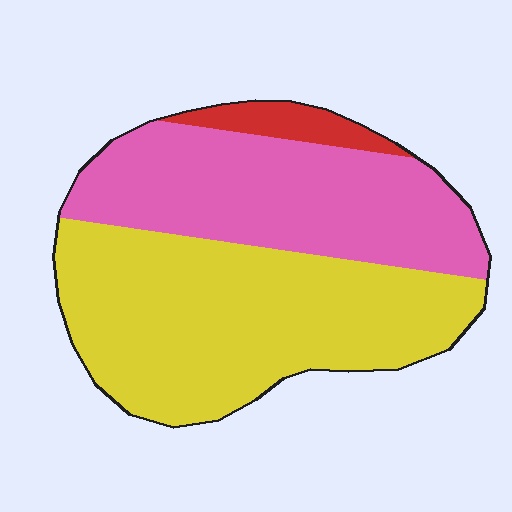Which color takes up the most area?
Yellow, at roughly 55%.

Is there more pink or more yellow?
Yellow.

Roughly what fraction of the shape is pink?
Pink takes up between a quarter and a half of the shape.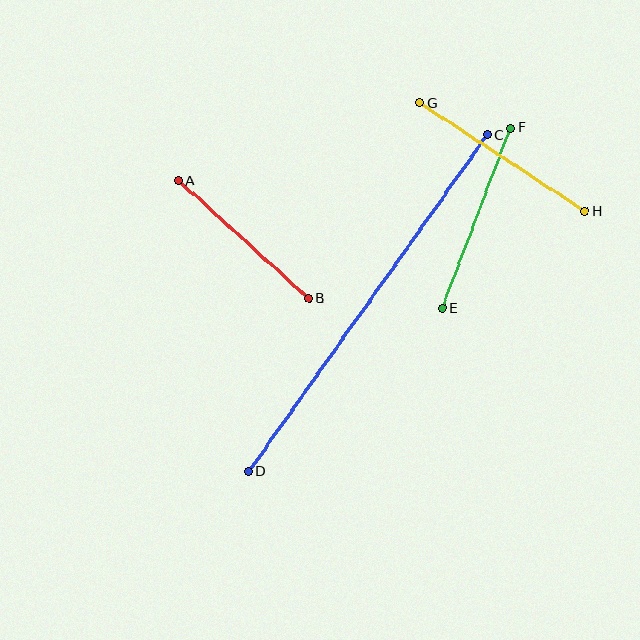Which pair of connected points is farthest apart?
Points C and D are farthest apart.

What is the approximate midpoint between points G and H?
The midpoint is at approximately (502, 157) pixels.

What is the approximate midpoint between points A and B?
The midpoint is at approximately (244, 240) pixels.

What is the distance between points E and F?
The distance is approximately 193 pixels.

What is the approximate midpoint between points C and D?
The midpoint is at approximately (368, 303) pixels.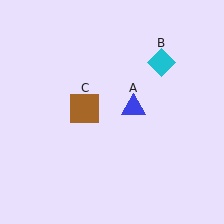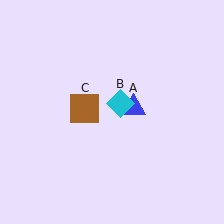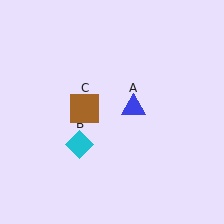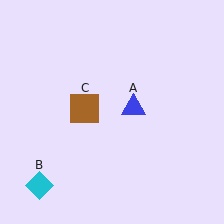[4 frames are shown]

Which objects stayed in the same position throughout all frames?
Blue triangle (object A) and brown square (object C) remained stationary.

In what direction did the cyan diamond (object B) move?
The cyan diamond (object B) moved down and to the left.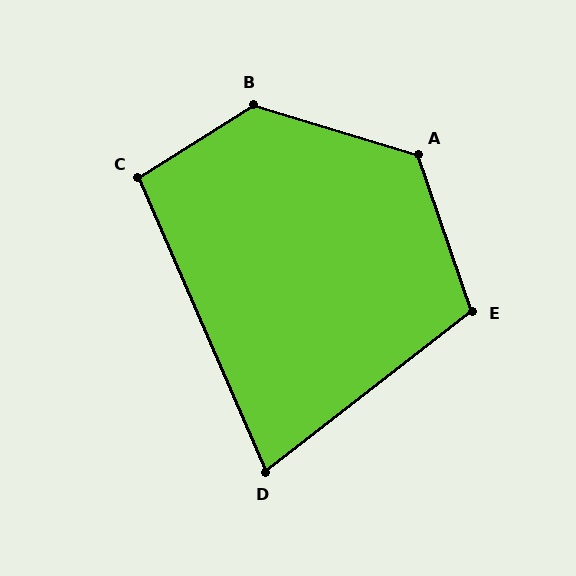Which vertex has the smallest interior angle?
D, at approximately 76 degrees.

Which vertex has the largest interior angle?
B, at approximately 131 degrees.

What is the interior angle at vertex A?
Approximately 126 degrees (obtuse).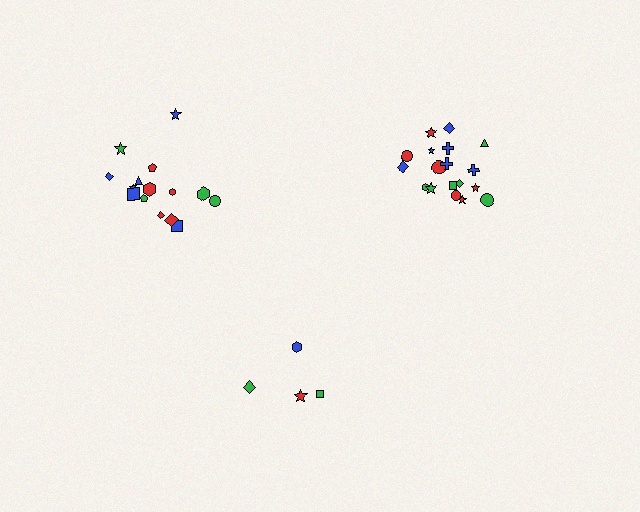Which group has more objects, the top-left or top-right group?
The top-right group.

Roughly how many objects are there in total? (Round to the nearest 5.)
Roughly 35 objects in total.